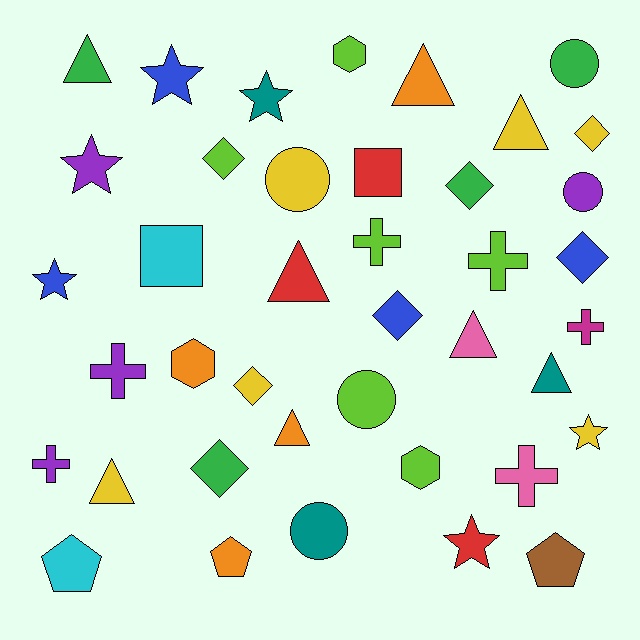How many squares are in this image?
There are 2 squares.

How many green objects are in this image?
There are 4 green objects.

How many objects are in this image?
There are 40 objects.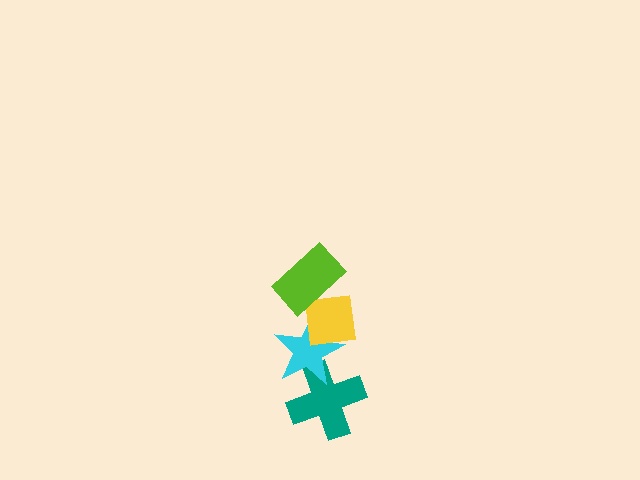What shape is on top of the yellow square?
The lime rectangle is on top of the yellow square.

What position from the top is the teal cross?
The teal cross is 4th from the top.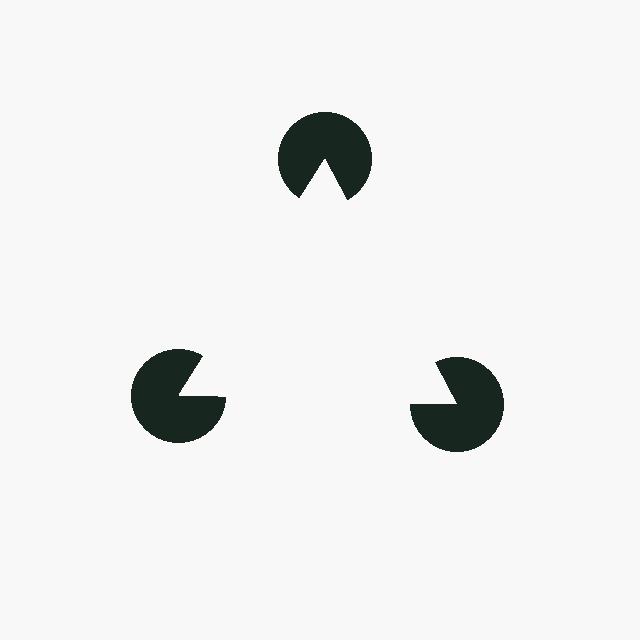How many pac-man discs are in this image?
There are 3 — one at each vertex of the illusory triangle.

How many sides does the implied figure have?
3 sides.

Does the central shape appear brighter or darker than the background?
It typically appears slightly brighter than the background, even though no actual brightness change is drawn.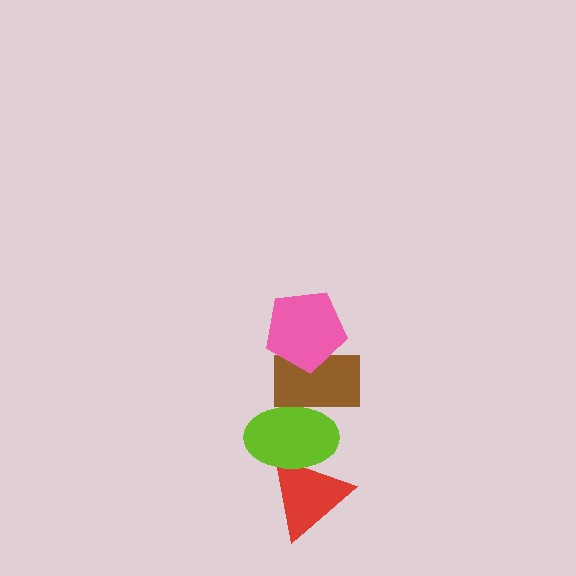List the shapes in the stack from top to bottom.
From top to bottom: the pink pentagon, the brown rectangle, the lime ellipse, the red triangle.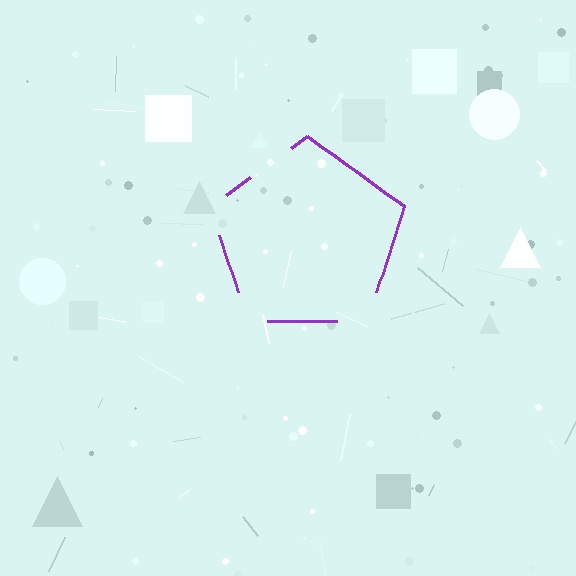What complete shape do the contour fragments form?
The contour fragments form a pentagon.